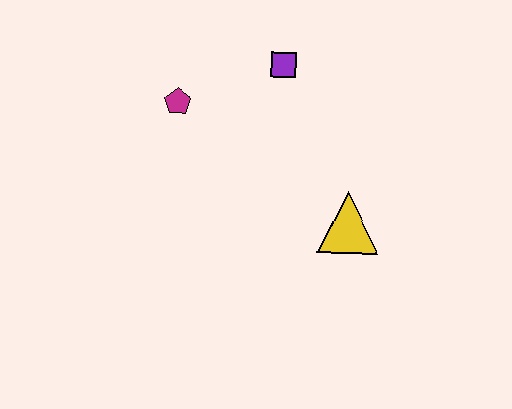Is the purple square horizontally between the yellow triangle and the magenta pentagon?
Yes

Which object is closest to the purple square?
The magenta pentagon is closest to the purple square.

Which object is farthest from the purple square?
The yellow triangle is farthest from the purple square.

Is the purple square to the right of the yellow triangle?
No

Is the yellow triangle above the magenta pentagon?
No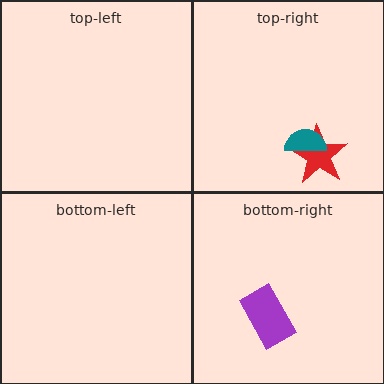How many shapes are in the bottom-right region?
1.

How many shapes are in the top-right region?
2.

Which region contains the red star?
The top-right region.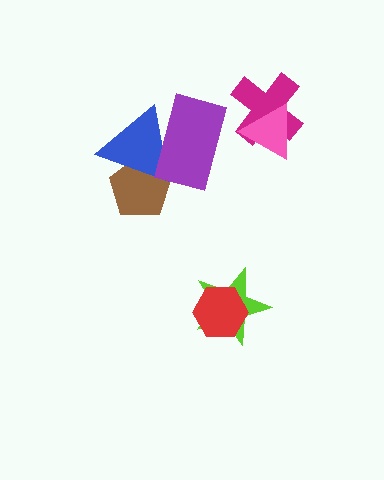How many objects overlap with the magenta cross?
1 object overlaps with the magenta cross.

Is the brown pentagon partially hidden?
Yes, it is partially covered by another shape.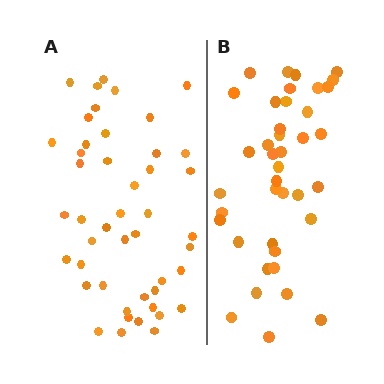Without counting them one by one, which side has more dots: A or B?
Region A (the left region) has more dots.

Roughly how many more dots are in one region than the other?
Region A has about 6 more dots than region B.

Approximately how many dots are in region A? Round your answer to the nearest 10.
About 50 dots. (The exact count is 46, which rounds to 50.)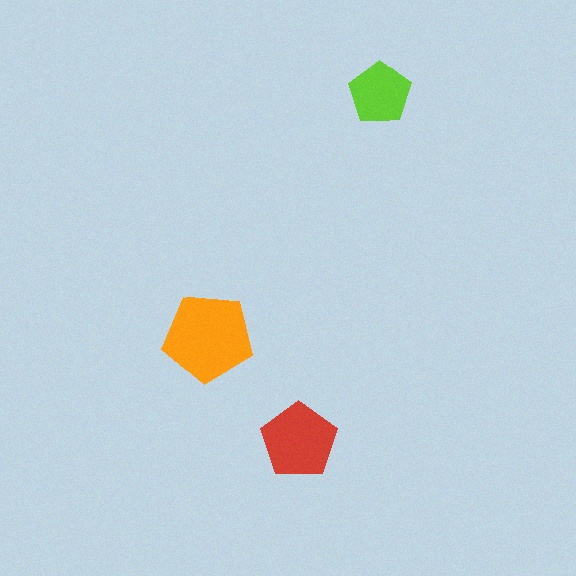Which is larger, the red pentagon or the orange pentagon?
The orange one.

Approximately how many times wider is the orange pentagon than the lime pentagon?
About 1.5 times wider.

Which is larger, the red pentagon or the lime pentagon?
The red one.